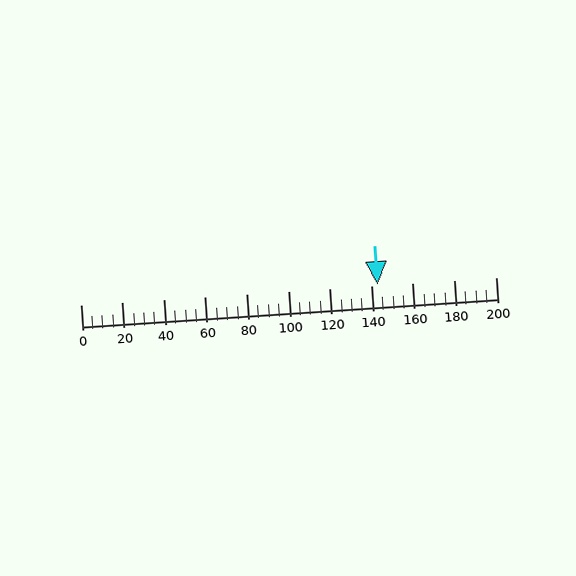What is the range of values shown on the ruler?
The ruler shows values from 0 to 200.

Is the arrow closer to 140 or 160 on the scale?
The arrow is closer to 140.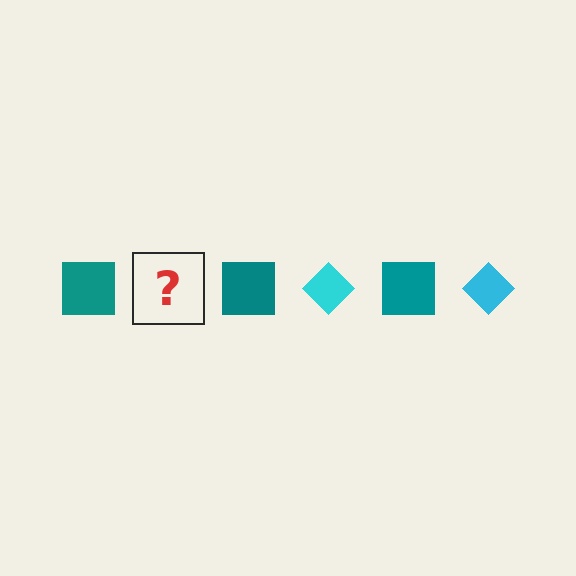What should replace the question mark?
The question mark should be replaced with a cyan diamond.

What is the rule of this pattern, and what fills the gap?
The rule is that the pattern alternates between teal square and cyan diamond. The gap should be filled with a cyan diamond.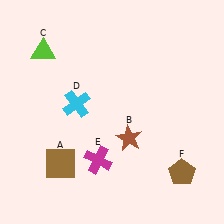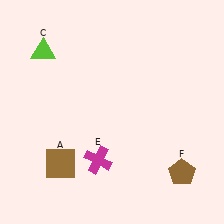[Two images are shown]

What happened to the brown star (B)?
The brown star (B) was removed in Image 2. It was in the bottom-right area of Image 1.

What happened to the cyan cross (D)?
The cyan cross (D) was removed in Image 2. It was in the top-left area of Image 1.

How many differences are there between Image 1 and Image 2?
There are 2 differences between the two images.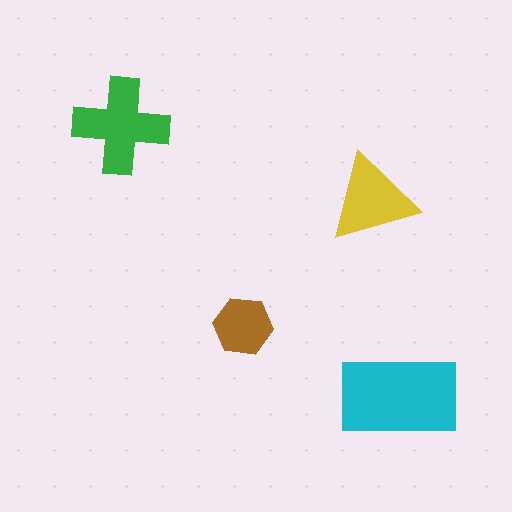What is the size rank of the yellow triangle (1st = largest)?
3rd.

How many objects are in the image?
There are 4 objects in the image.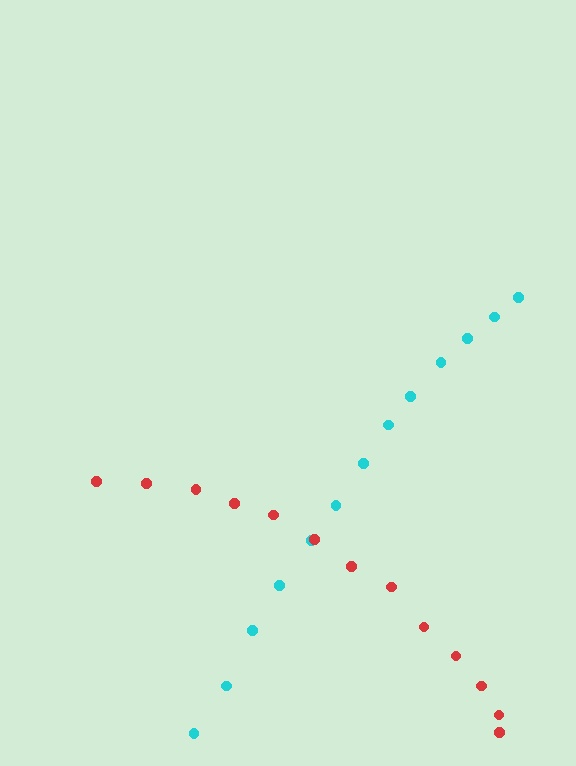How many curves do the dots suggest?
There are 2 distinct paths.